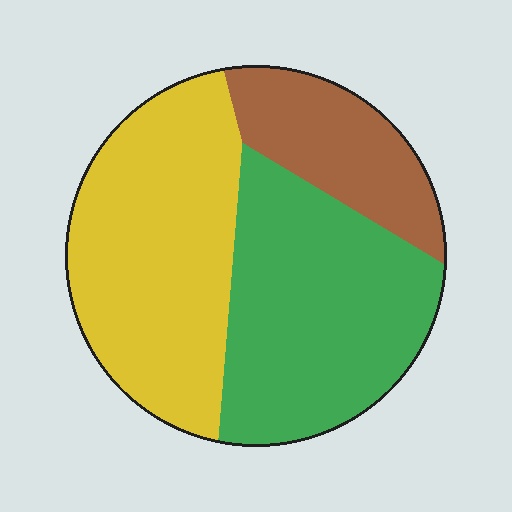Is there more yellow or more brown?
Yellow.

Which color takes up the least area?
Brown, at roughly 20%.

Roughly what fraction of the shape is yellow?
Yellow covers about 40% of the shape.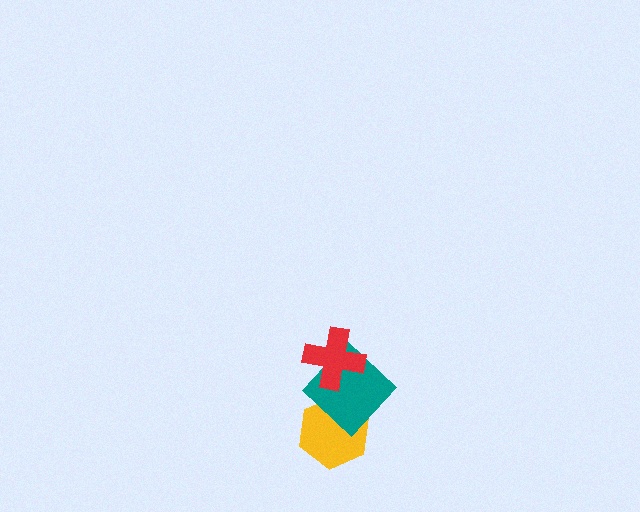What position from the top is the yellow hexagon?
The yellow hexagon is 3rd from the top.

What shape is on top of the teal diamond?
The red cross is on top of the teal diamond.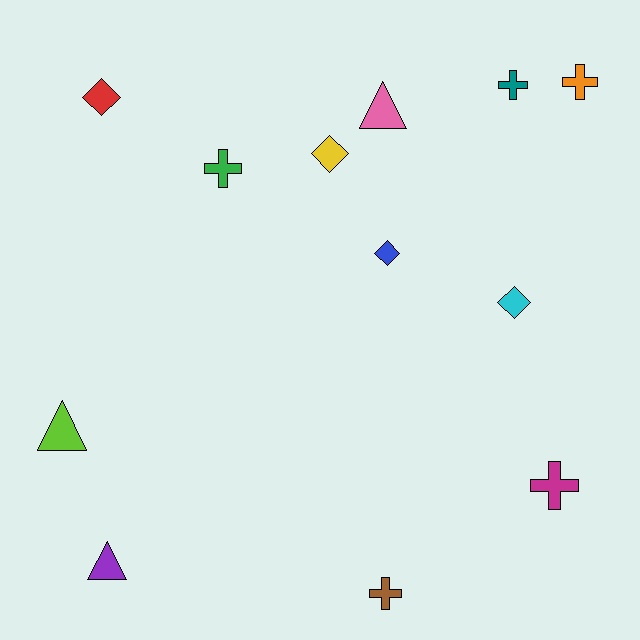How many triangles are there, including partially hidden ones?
There are 3 triangles.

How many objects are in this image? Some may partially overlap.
There are 12 objects.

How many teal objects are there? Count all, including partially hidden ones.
There is 1 teal object.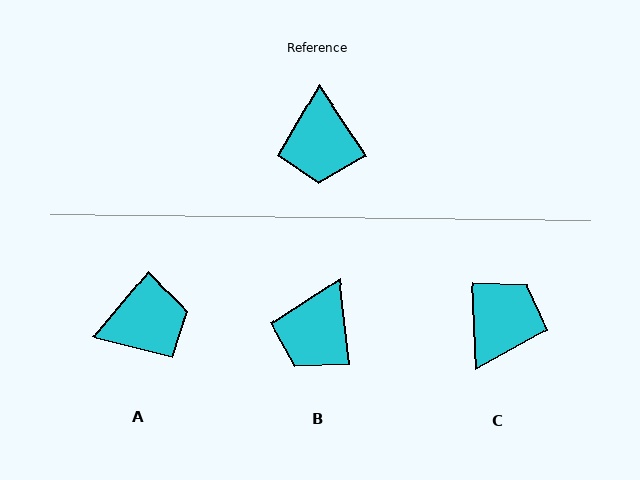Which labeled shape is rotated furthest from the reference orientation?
C, about 149 degrees away.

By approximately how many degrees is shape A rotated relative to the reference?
Approximately 106 degrees counter-clockwise.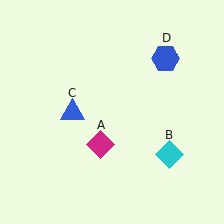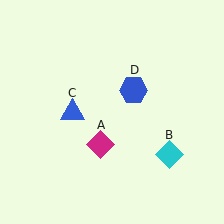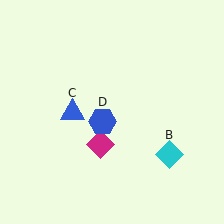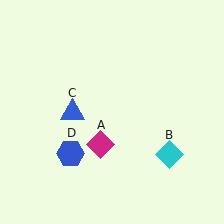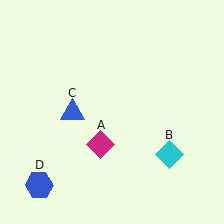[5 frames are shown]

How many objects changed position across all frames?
1 object changed position: blue hexagon (object D).